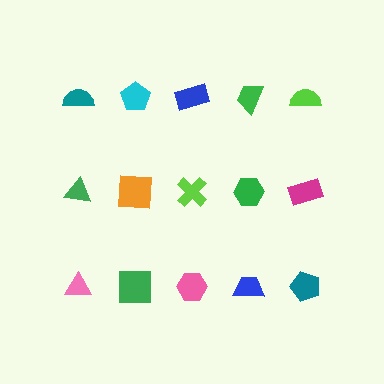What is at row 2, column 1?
A green triangle.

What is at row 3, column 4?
A blue trapezoid.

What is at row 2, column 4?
A green hexagon.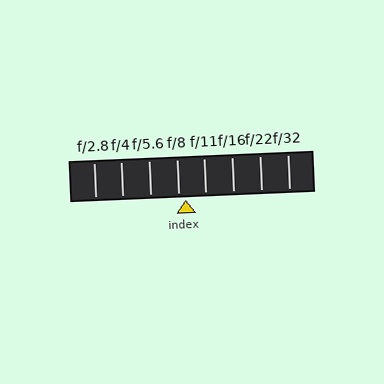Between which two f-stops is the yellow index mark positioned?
The index mark is between f/8 and f/11.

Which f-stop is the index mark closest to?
The index mark is closest to f/8.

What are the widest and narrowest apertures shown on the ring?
The widest aperture shown is f/2.8 and the narrowest is f/32.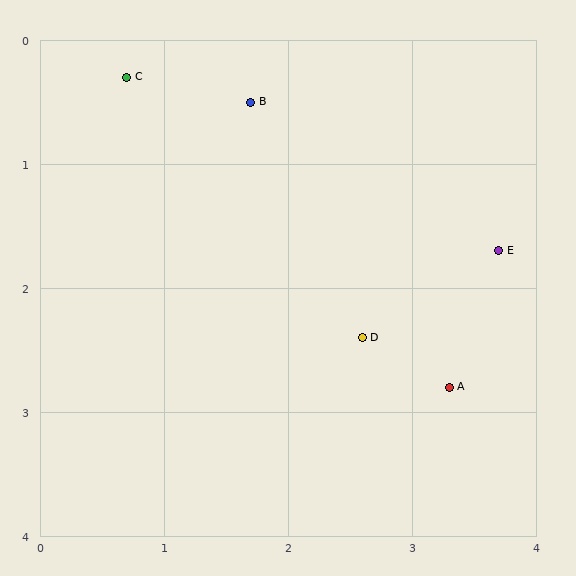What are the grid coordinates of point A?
Point A is at approximately (3.3, 2.8).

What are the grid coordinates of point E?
Point E is at approximately (3.7, 1.7).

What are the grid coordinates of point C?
Point C is at approximately (0.7, 0.3).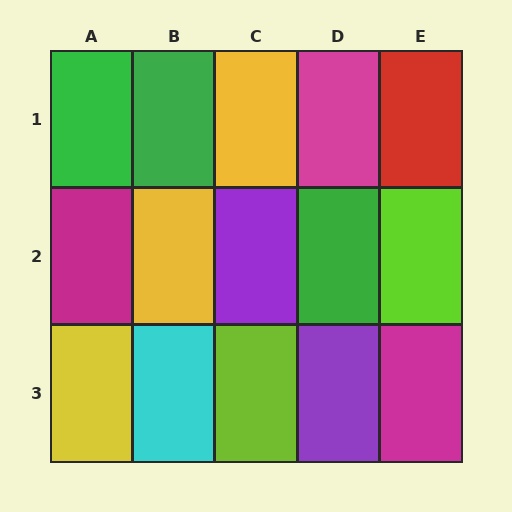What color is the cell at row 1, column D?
Magenta.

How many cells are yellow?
3 cells are yellow.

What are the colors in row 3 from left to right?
Yellow, cyan, lime, purple, magenta.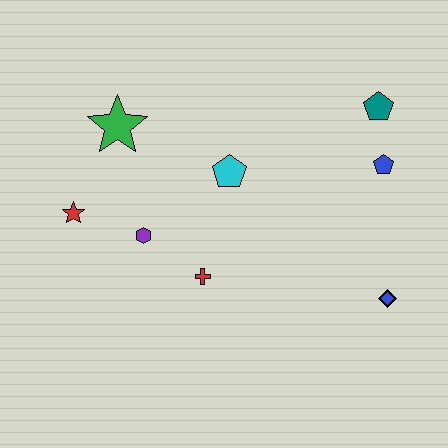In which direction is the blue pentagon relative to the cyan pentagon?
The blue pentagon is to the right of the cyan pentagon.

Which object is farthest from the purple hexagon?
The teal pentagon is farthest from the purple hexagon.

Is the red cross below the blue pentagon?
Yes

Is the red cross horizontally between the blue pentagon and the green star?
Yes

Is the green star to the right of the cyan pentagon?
No